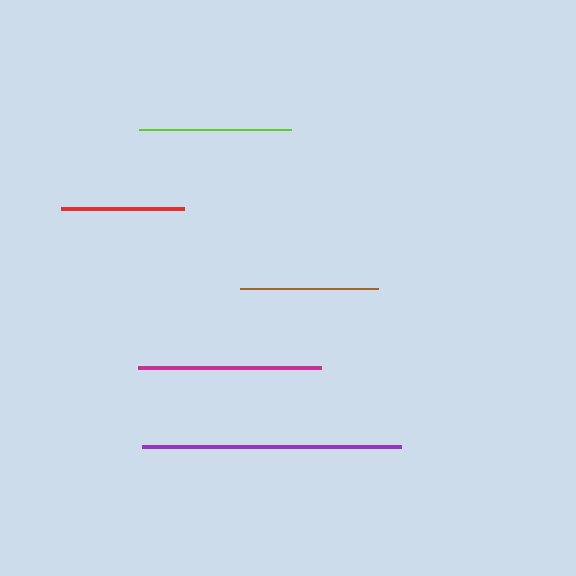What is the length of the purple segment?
The purple segment is approximately 259 pixels long.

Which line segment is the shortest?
The red line is the shortest at approximately 123 pixels.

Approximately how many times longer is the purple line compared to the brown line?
The purple line is approximately 1.9 times the length of the brown line.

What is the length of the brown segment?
The brown segment is approximately 139 pixels long.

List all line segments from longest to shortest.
From longest to shortest: purple, magenta, lime, brown, red.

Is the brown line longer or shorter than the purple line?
The purple line is longer than the brown line.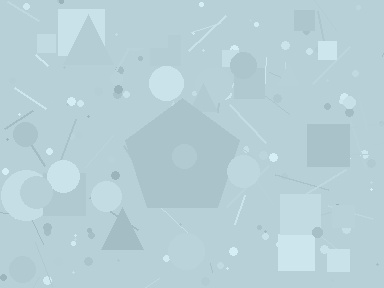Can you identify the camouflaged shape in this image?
The camouflaged shape is a pentagon.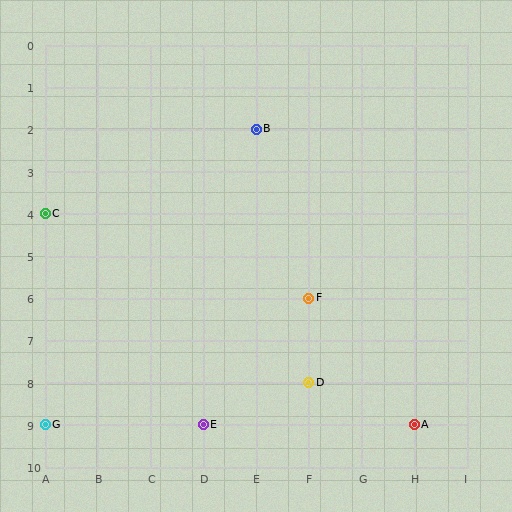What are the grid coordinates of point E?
Point E is at grid coordinates (D, 9).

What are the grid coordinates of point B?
Point B is at grid coordinates (E, 2).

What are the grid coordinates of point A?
Point A is at grid coordinates (H, 9).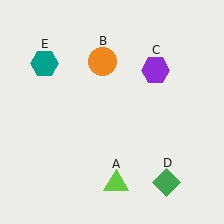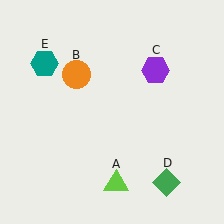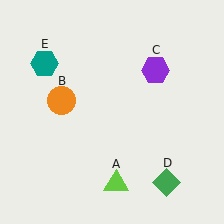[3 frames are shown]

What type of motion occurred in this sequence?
The orange circle (object B) rotated counterclockwise around the center of the scene.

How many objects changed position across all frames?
1 object changed position: orange circle (object B).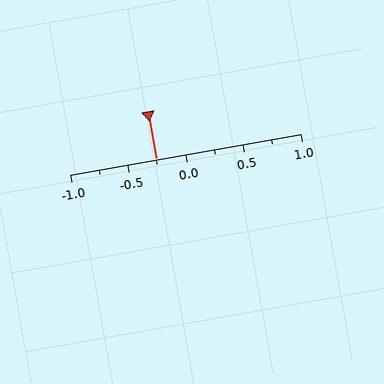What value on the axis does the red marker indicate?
The marker indicates approximately -0.25.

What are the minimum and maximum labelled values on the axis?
The axis runs from -1.0 to 1.0.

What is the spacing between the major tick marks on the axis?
The major ticks are spaced 0.5 apart.